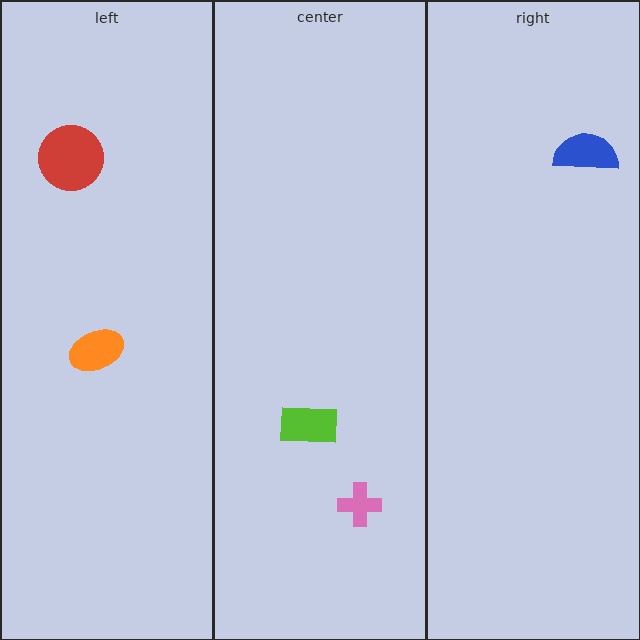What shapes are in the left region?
The red circle, the orange ellipse.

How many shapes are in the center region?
2.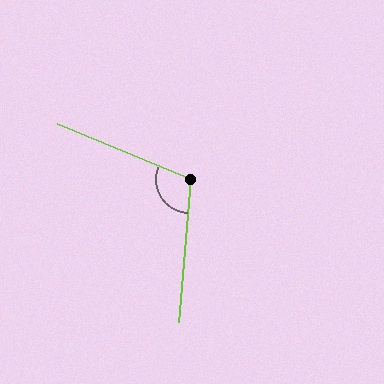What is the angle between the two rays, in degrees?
Approximately 108 degrees.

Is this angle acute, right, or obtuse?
It is obtuse.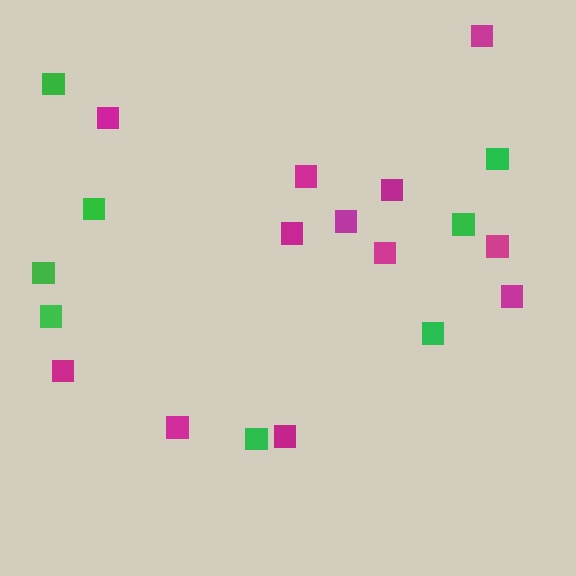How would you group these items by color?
There are 2 groups: one group of magenta squares (12) and one group of green squares (8).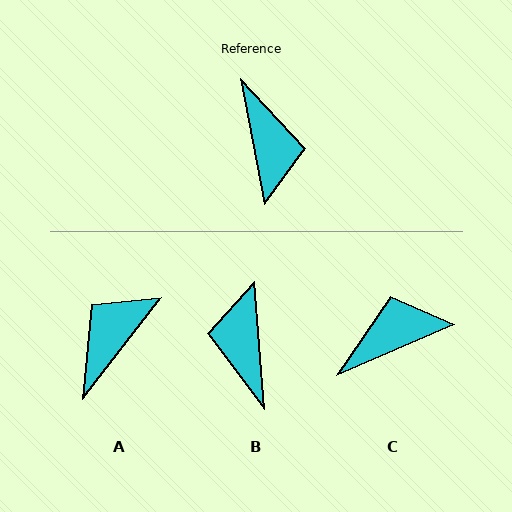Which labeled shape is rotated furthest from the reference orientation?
B, about 174 degrees away.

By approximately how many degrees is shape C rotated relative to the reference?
Approximately 102 degrees counter-clockwise.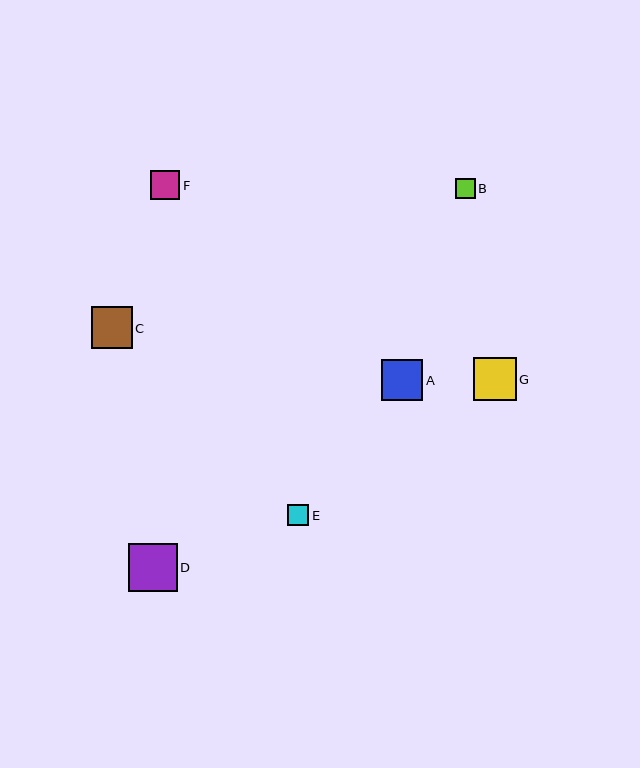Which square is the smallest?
Square B is the smallest with a size of approximately 20 pixels.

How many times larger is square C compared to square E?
Square C is approximately 1.9 times the size of square E.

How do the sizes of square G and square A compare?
Square G and square A are approximately the same size.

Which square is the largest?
Square D is the largest with a size of approximately 48 pixels.